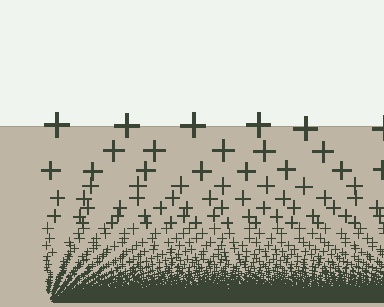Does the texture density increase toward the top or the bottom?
Density increases toward the bottom.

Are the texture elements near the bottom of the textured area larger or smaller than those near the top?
Smaller. The gradient is inverted — elements near the bottom are smaller and denser.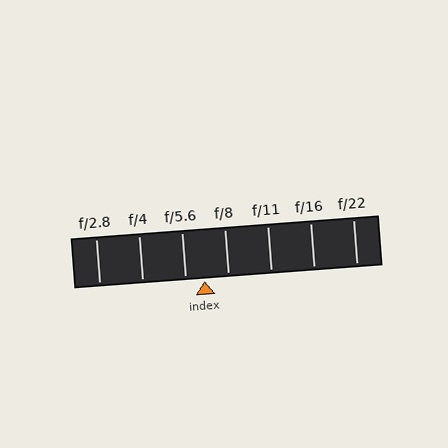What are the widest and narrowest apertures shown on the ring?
The widest aperture shown is f/2.8 and the narrowest is f/22.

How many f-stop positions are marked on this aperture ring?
There are 7 f-stop positions marked.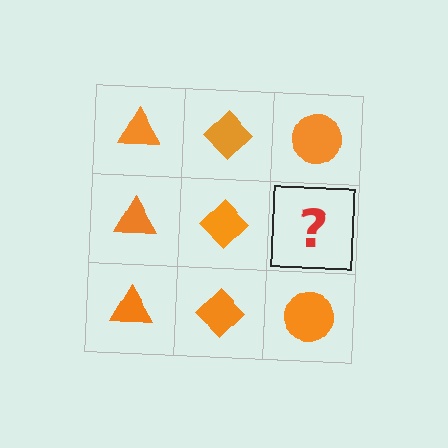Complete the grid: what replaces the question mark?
The question mark should be replaced with an orange circle.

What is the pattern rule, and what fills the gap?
The rule is that each column has a consistent shape. The gap should be filled with an orange circle.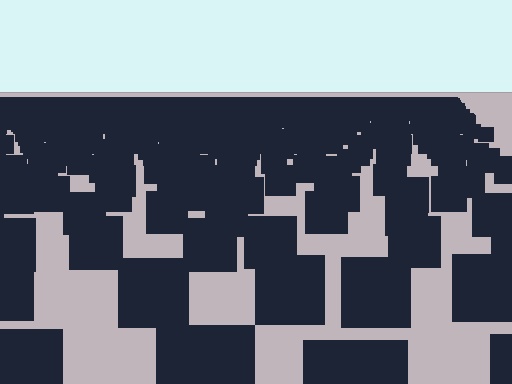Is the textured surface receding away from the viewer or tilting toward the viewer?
The surface is receding away from the viewer. Texture elements get smaller and denser toward the top.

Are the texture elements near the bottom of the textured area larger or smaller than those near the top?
Larger. Near the bottom, elements are closer to the viewer and appear at a bigger on-screen size.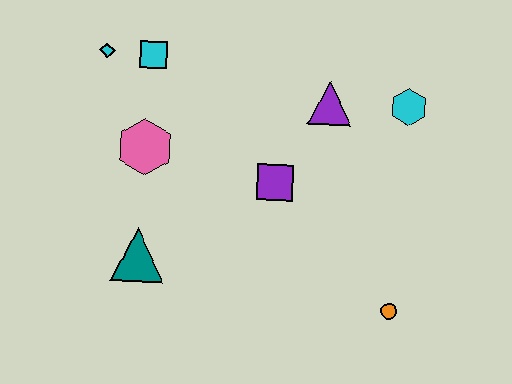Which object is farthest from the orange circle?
The cyan diamond is farthest from the orange circle.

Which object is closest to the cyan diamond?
The cyan square is closest to the cyan diamond.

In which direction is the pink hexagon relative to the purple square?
The pink hexagon is to the left of the purple square.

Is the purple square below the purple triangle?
Yes